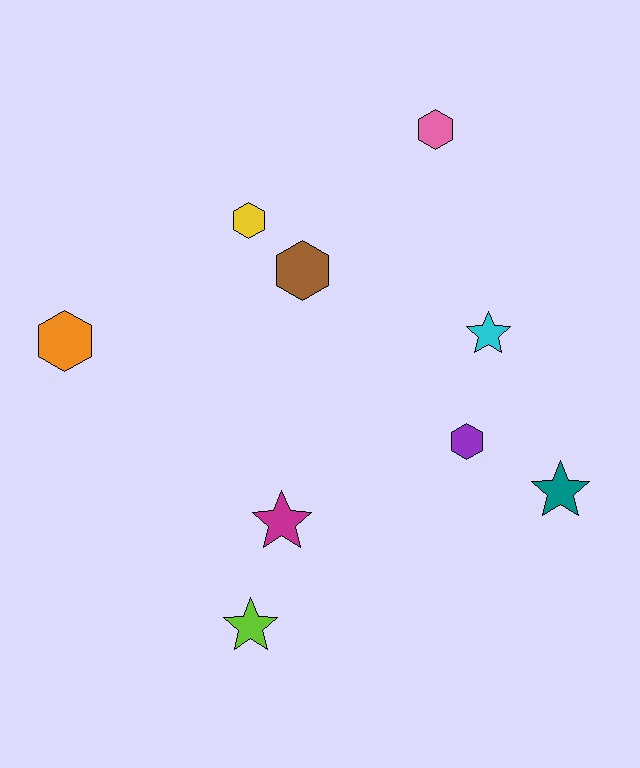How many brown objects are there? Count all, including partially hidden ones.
There is 1 brown object.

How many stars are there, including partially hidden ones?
There are 4 stars.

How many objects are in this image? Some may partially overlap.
There are 9 objects.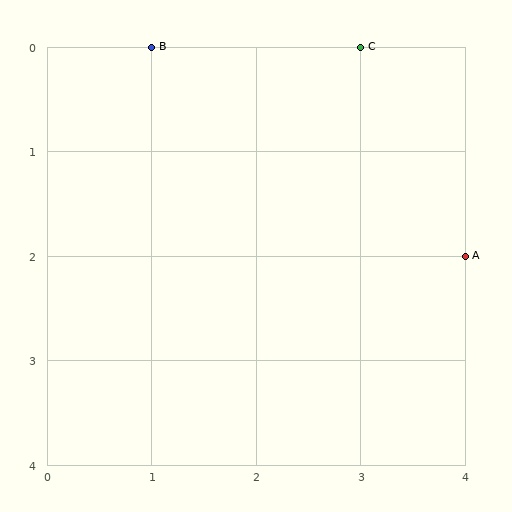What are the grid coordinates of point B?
Point B is at grid coordinates (1, 0).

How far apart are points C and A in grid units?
Points C and A are 1 column and 2 rows apart (about 2.2 grid units diagonally).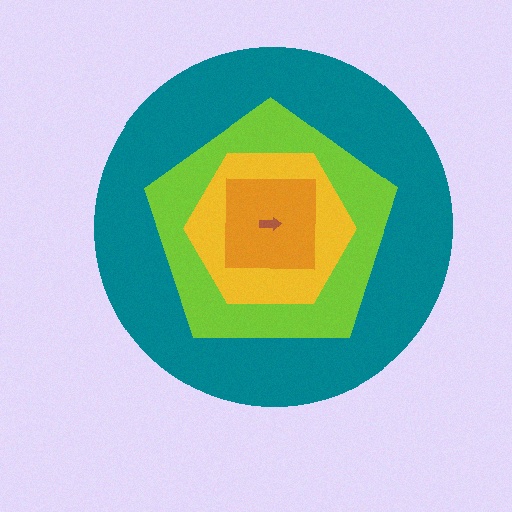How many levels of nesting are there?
5.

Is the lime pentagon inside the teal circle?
Yes.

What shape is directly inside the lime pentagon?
The yellow hexagon.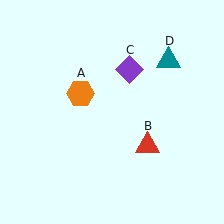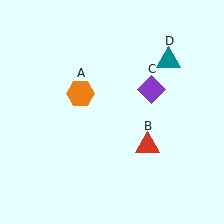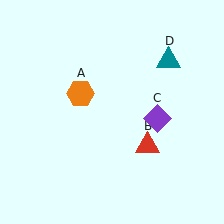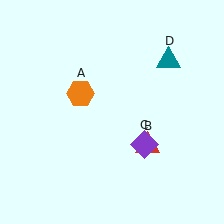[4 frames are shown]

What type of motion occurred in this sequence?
The purple diamond (object C) rotated clockwise around the center of the scene.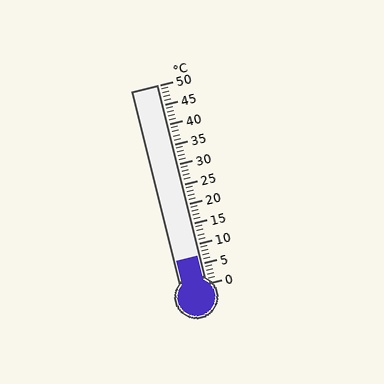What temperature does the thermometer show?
The thermometer shows approximately 7°C.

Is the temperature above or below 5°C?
The temperature is above 5°C.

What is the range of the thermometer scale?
The thermometer scale ranges from 0°C to 50°C.